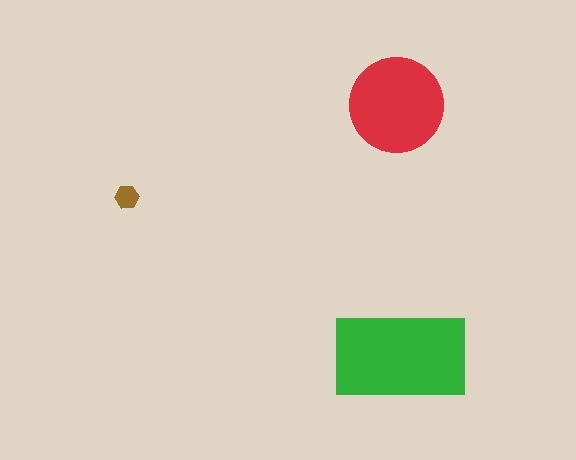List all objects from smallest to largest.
The brown hexagon, the red circle, the green rectangle.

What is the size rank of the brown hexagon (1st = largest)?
3rd.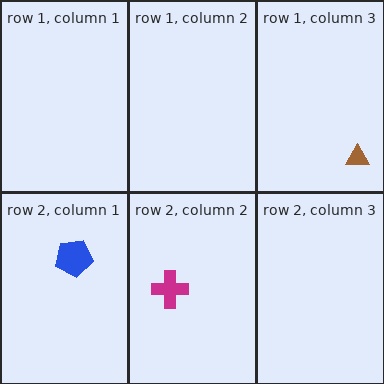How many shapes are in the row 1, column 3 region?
1.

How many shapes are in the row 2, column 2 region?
1.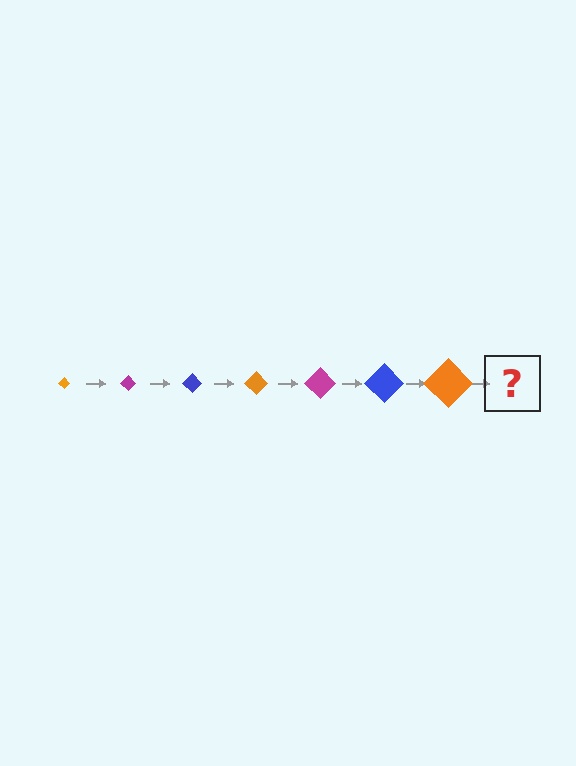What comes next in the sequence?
The next element should be a magenta diamond, larger than the previous one.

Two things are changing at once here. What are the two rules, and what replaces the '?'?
The two rules are that the diamond grows larger each step and the color cycles through orange, magenta, and blue. The '?' should be a magenta diamond, larger than the previous one.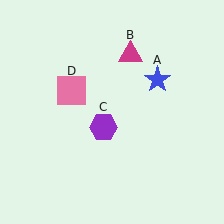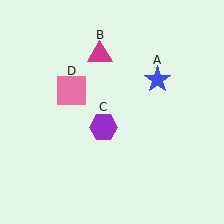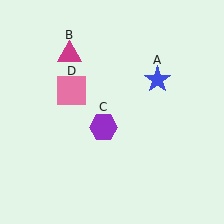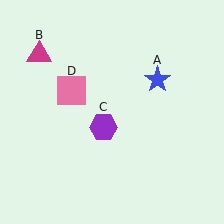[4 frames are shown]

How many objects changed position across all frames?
1 object changed position: magenta triangle (object B).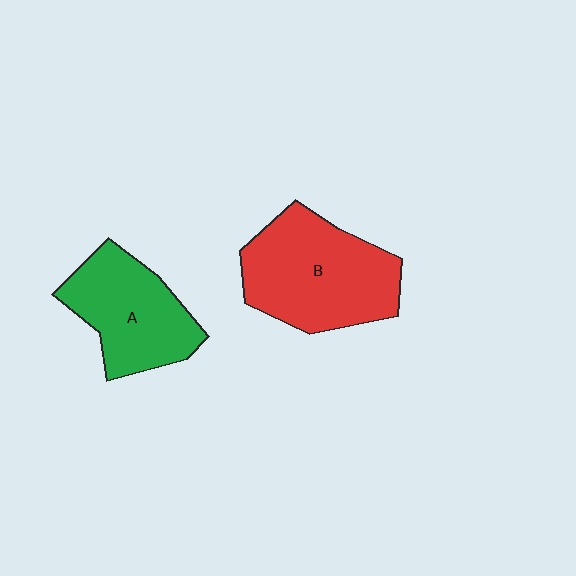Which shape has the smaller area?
Shape A (green).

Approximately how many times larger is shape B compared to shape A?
Approximately 1.3 times.